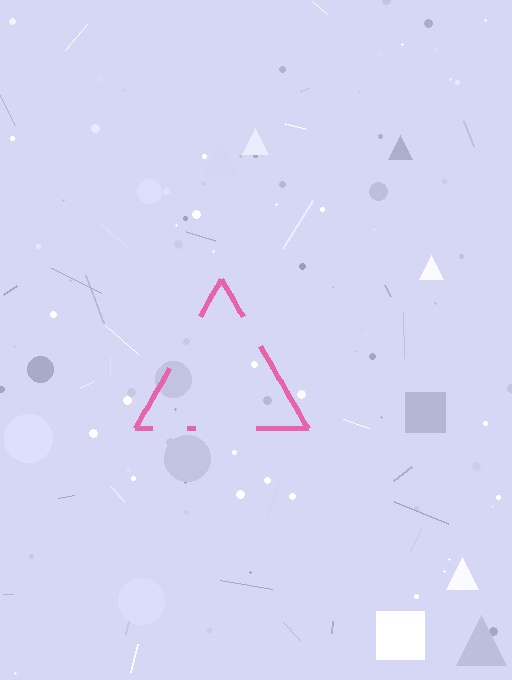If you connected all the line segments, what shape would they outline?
They would outline a triangle.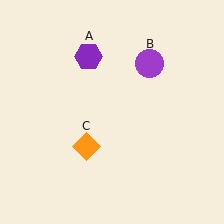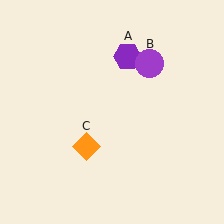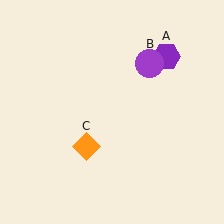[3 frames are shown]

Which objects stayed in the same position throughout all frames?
Purple circle (object B) and orange diamond (object C) remained stationary.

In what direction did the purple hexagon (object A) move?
The purple hexagon (object A) moved right.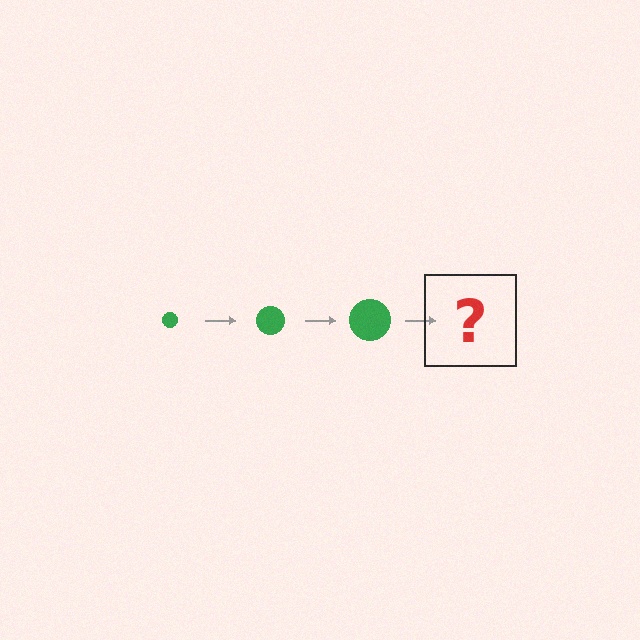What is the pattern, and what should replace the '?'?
The pattern is that the circle gets progressively larger each step. The '?' should be a green circle, larger than the previous one.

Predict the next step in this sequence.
The next step is a green circle, larger than the previous one.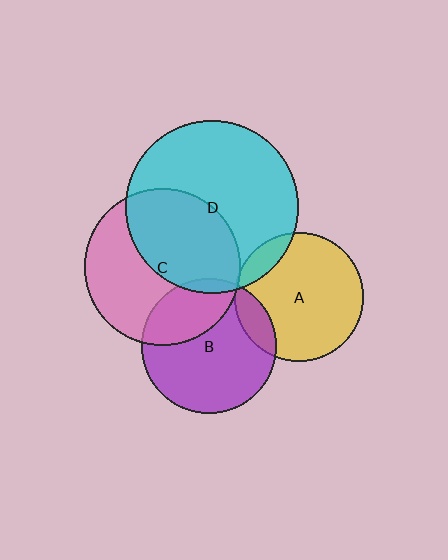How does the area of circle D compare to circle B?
Approximately 1.6 times.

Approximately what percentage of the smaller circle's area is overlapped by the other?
Approximately 10%.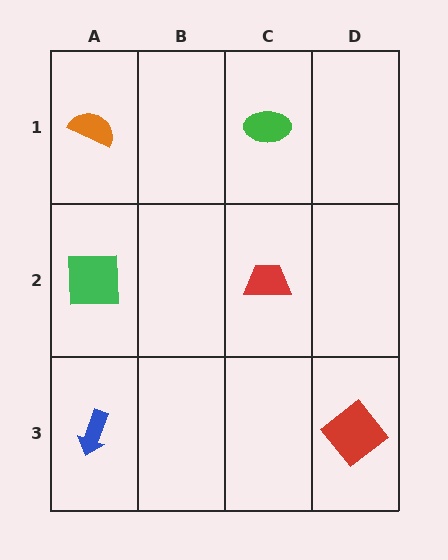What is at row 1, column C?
A green ellipse.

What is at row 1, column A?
An orange semicircle.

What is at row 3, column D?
A red diamond.